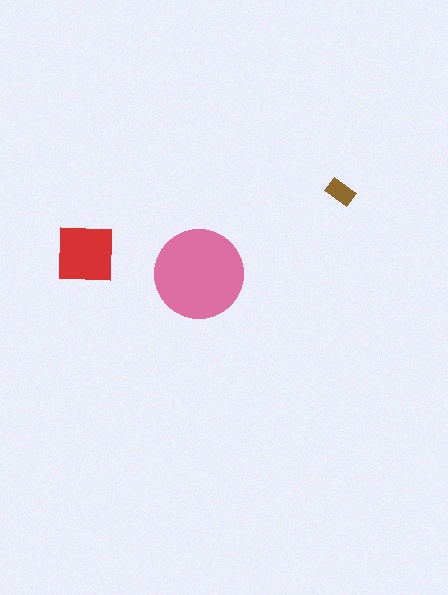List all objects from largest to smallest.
The pink circle, the red square, the brown rectangle.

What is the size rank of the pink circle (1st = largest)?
1st.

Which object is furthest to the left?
The red square is leftmost.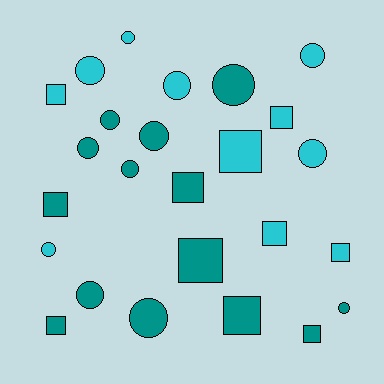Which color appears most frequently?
Teal, with 14 objects.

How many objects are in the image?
There are 25 objects.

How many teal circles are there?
There are 8 teal circles.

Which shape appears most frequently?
Circle, with 14 objects.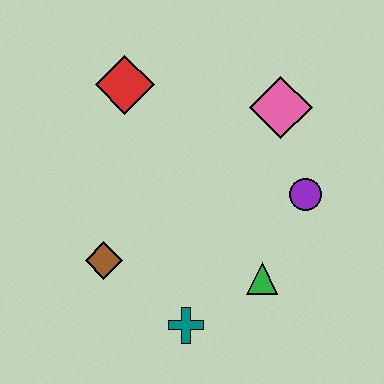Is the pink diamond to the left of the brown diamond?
No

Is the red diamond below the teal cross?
No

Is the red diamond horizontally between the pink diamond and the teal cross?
No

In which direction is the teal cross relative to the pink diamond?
The teal cross is below the pink diamond.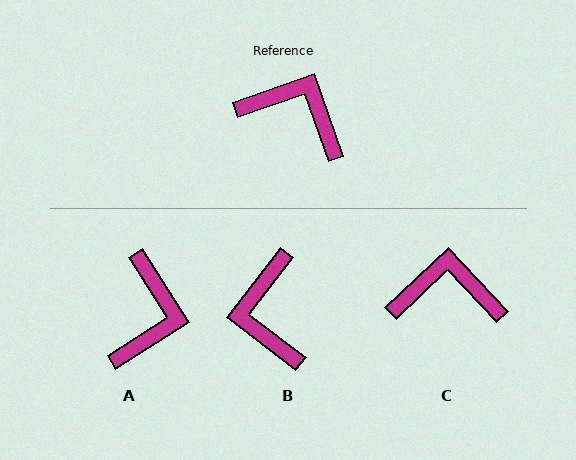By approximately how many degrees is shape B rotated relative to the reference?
Approximately 123 degrees counter-clockwise.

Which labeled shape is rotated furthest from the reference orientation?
B, about 123 degrees away.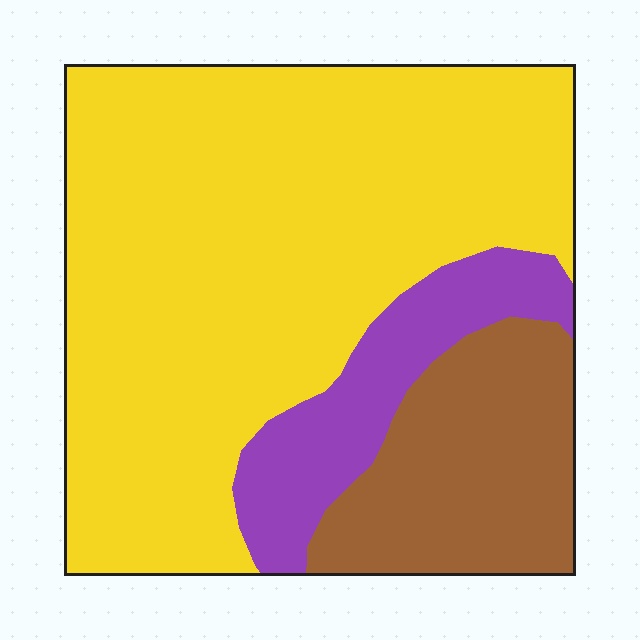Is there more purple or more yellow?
Yellow.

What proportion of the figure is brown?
Brown takes up between a sixth and a third of the figure.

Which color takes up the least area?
Purple, at roughly 15%.